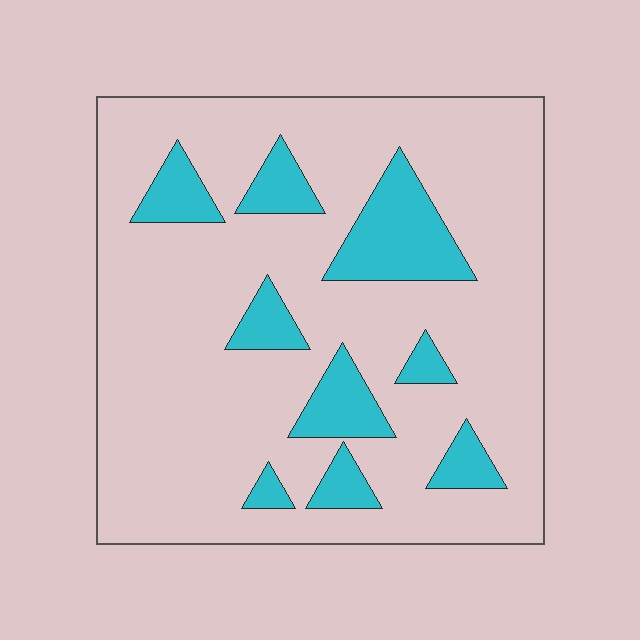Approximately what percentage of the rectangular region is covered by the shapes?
Approximately 20%.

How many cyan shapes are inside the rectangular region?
9.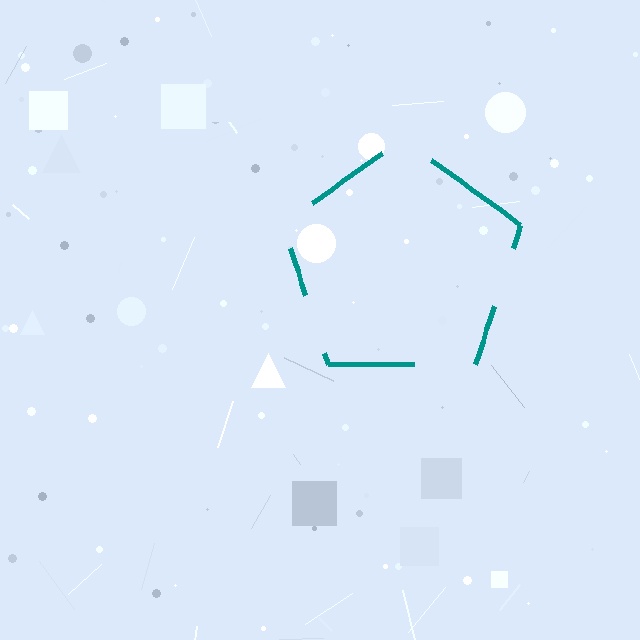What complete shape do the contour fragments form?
The contour fragments form a pentagon.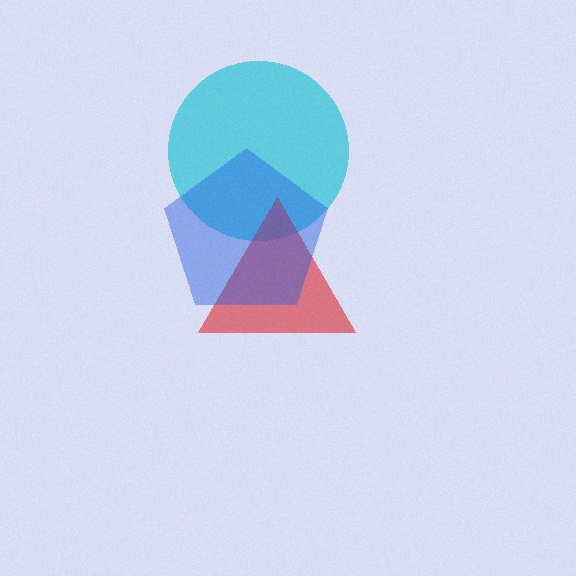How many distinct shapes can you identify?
There are 3 distinct shapes: a cyan circle, a red triangle, a blue pentagon.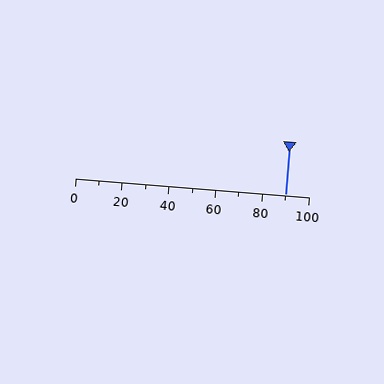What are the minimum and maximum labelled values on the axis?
The axis runs from 0 to 100.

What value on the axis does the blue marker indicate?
The marker indicates approximately 90.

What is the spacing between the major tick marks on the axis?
The major ticks are spaced 20 apart.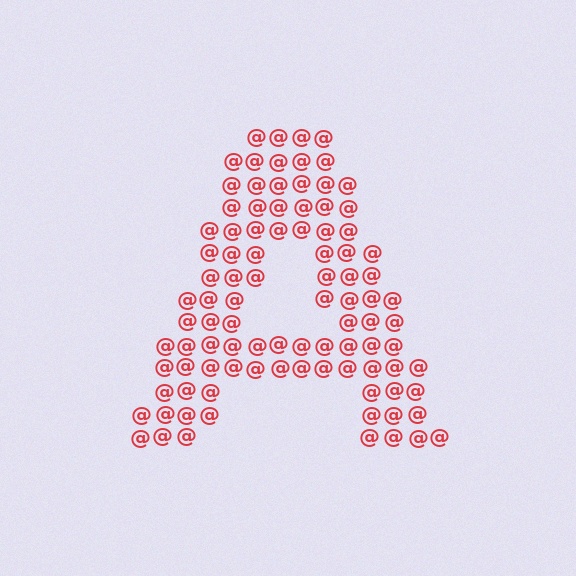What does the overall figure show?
The overall figure shows the letter A.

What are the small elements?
The small elements are at signs.